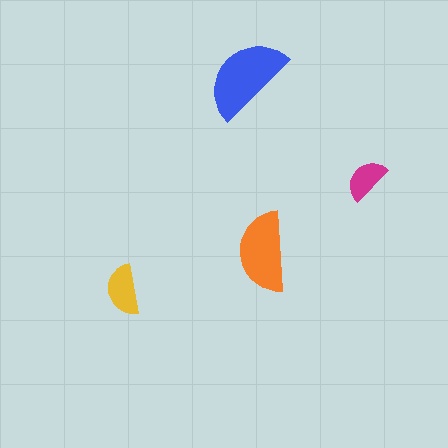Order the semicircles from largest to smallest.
the blue one, the orange one, the yellow one, the magenta one.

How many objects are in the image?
There are 4 objects in the image.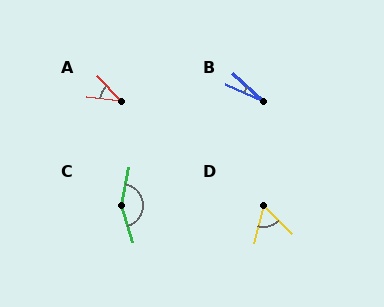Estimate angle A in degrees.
Approximately 41 degrees.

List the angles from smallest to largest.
B (17°), A (41°), D (59°), C (152°).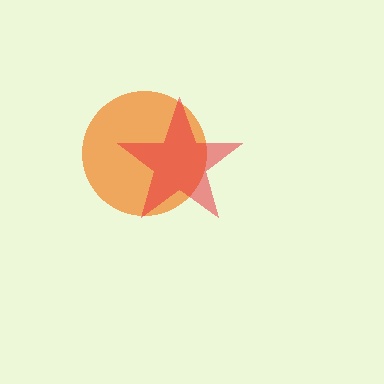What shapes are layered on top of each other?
The layered shapes are: an orange circle, a red star.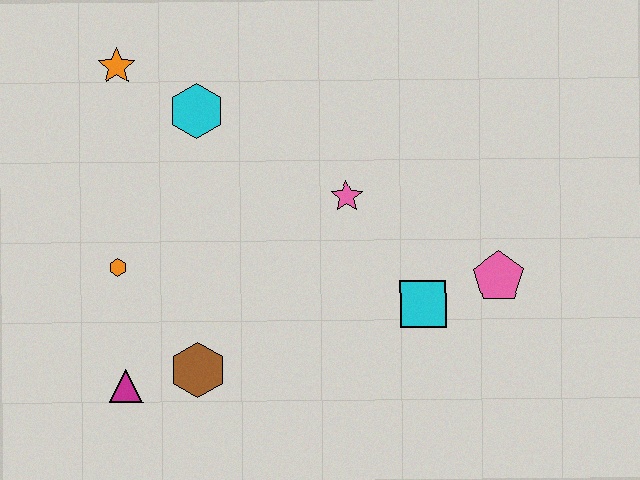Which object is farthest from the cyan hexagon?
The pink pentagon is farthest from the cyan hexagon.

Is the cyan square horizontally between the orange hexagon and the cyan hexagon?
No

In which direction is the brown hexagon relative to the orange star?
The brown hexagon is below the orange star.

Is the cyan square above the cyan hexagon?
No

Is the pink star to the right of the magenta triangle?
Yes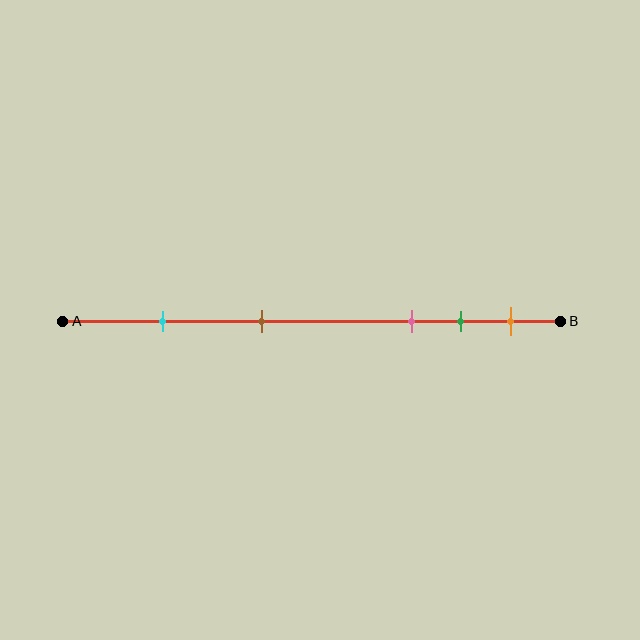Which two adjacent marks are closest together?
The green and orange marks are the closest adjacent pair.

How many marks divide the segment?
There are 5 marks dividing the segment.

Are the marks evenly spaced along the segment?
No, the marks are not evenly spaced.